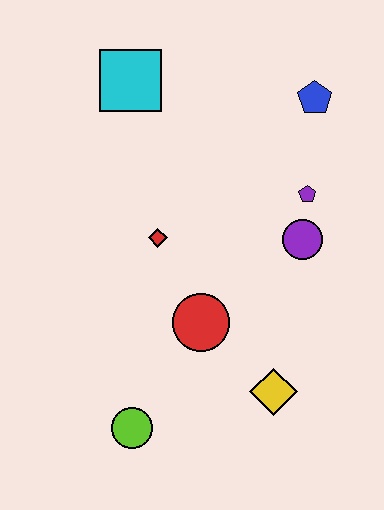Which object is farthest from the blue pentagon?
The lime circle is farthest from the blue pentagon.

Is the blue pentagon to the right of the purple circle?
Yes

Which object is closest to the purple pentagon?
The purple circle is closest to the purple pentagon.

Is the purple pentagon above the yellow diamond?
Yes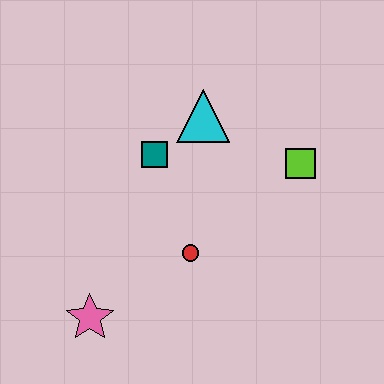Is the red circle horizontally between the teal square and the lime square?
Yes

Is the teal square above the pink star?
Yes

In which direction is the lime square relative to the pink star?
The lime square is to the right of the pink star.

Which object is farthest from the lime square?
The pink star is farthest from the lime square.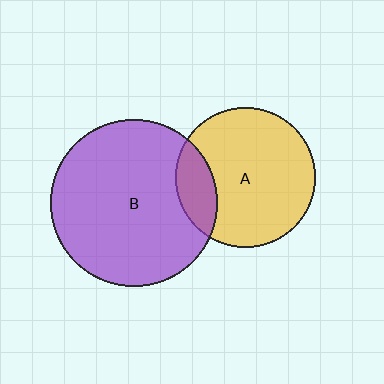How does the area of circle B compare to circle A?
Approximately 1.4 times.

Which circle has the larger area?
Circle B (purple).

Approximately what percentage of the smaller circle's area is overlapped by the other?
Approximately 20%.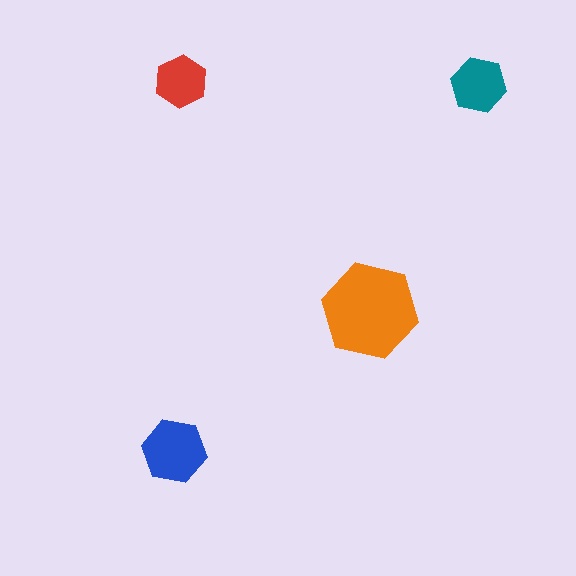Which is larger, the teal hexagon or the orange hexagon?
The orange one.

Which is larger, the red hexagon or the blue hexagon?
The blue one.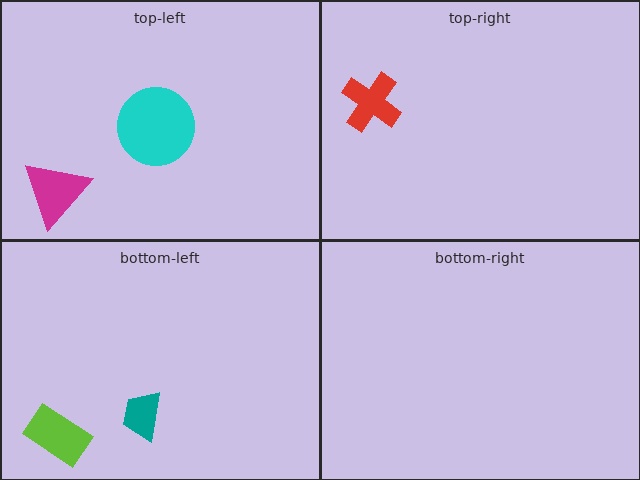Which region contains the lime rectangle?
The bottom-left region.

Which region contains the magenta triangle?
The top-left region.